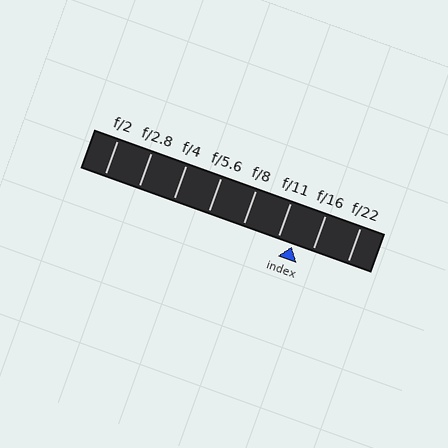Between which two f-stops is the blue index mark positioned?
The index mark is between f/11 and f/16.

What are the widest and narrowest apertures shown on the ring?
The widest aperture shown is f/2 and the narrowest is f/22.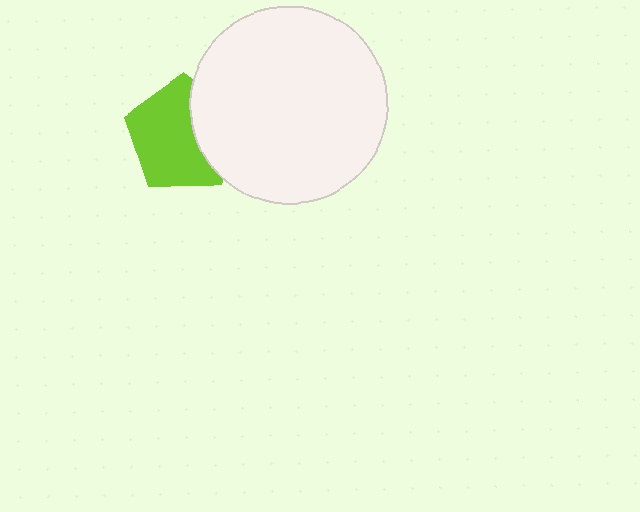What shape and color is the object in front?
The object in front is a white circle.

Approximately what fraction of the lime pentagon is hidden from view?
Roughly 33% of the lime pentagon is hidden behind the white circle.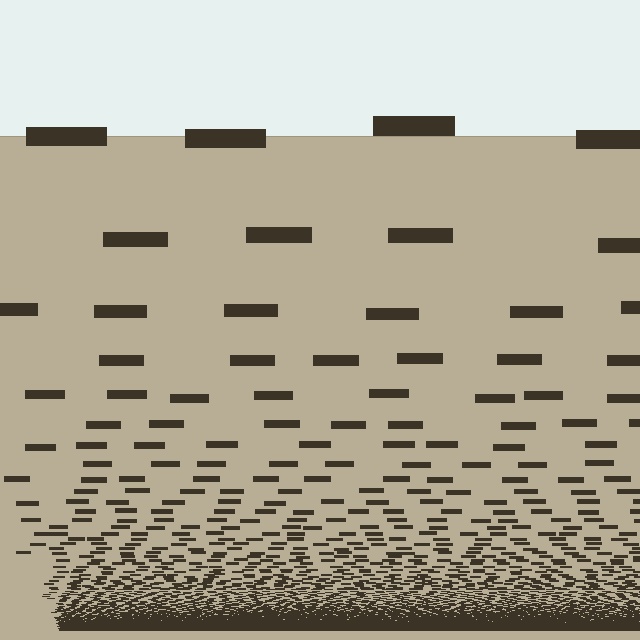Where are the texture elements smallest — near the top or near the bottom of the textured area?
Near the bottom.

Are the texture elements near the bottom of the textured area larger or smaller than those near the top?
Smaller. The gradient is inverted — elements near the bottom are smaller and denser.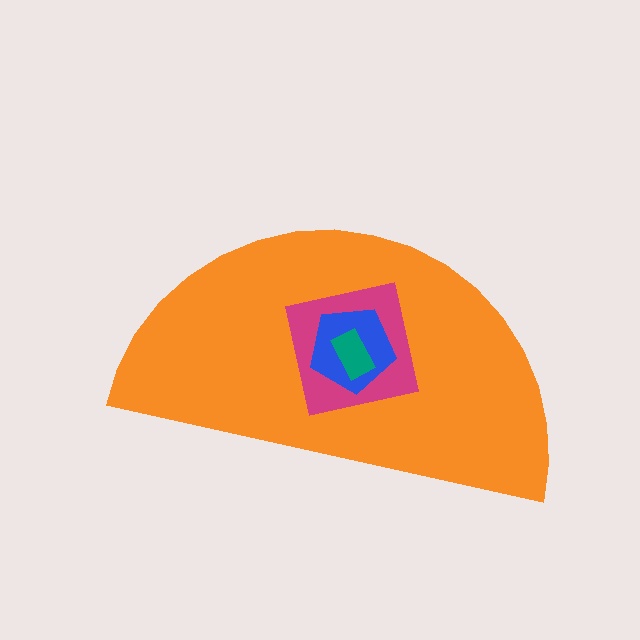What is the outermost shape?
The orange semicircle.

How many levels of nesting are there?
4.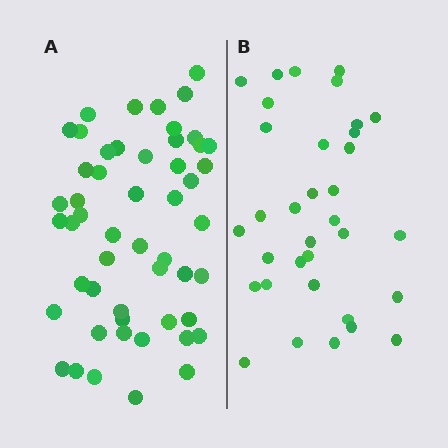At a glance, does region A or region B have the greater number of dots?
Region A (the left region) has more dots.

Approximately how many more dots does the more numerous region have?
Region A has approximately 20 more dots than region B.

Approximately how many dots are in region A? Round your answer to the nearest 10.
About 50 dots. (The exact count is 52, which rounds to 50.)